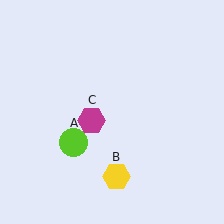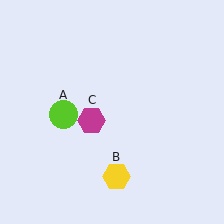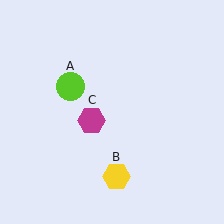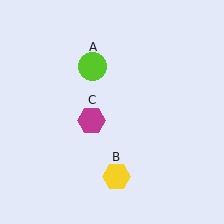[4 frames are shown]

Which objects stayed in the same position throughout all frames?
Yellow hexagon (object B) and magenta hexagon (object C) remained stationary.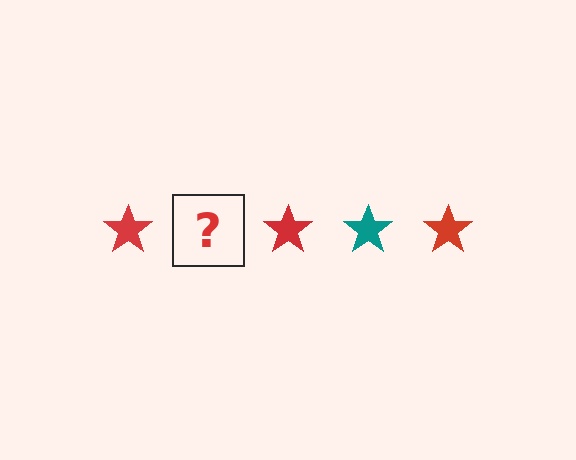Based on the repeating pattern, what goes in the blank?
The blank should be a teal star.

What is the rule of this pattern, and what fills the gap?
The rule is that the pattern cycles through red, teal stars. The gap should be filled with a teal star.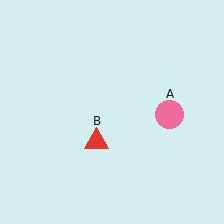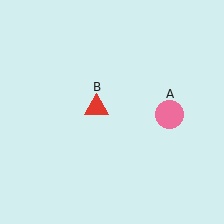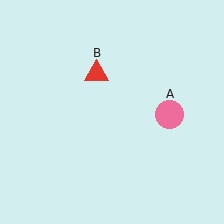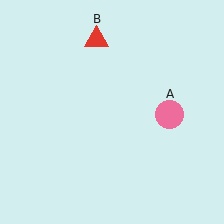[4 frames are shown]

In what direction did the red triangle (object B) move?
The red triangle (object B) moved up.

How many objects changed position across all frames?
1 object changed position: red triangle (object B).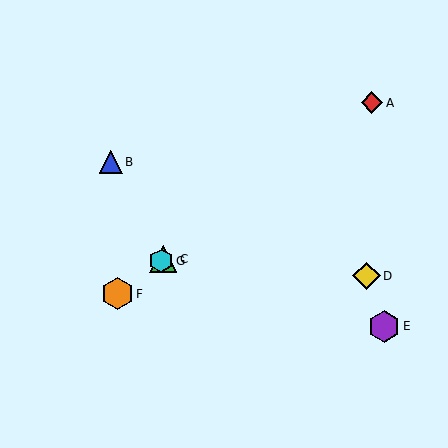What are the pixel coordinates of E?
Object E is at (384, 326).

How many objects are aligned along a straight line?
4 objects (A, C, F, G) are aligned along a straight line.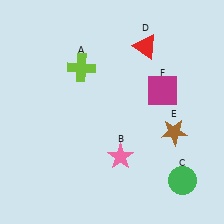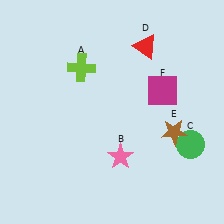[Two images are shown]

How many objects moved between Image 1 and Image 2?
1 object moved between the two images.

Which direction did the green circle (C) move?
The green circle (C) moved up.